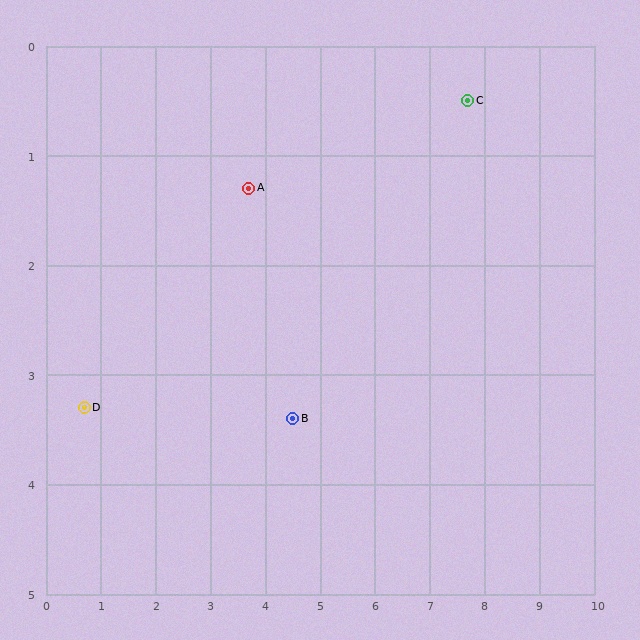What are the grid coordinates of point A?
Point A is at approximately (3.7, 1.3).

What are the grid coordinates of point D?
Point D is at approximately (0.7, 3.3).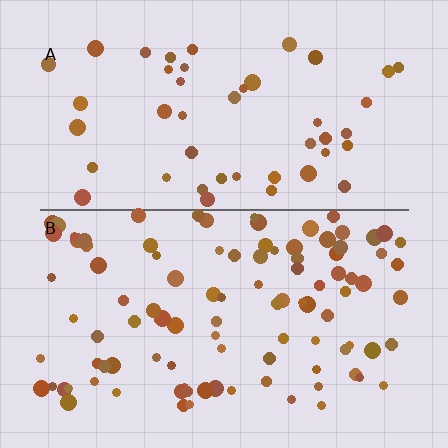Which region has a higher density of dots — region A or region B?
B (the bottom).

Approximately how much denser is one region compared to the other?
Approximately 2.2× — region B over region A.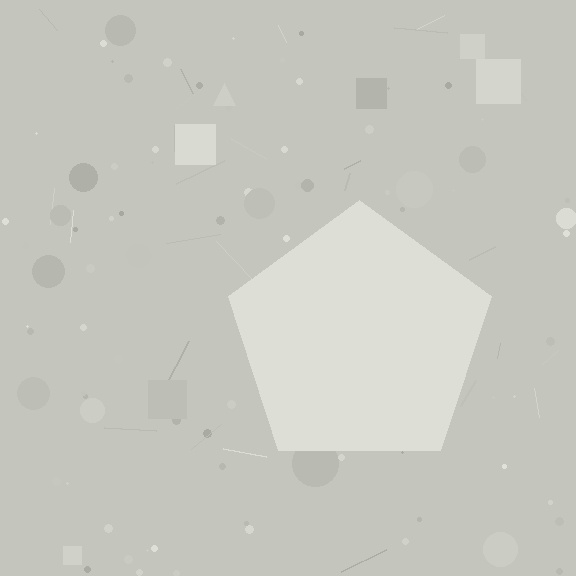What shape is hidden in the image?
A pentagon is hidden in the image.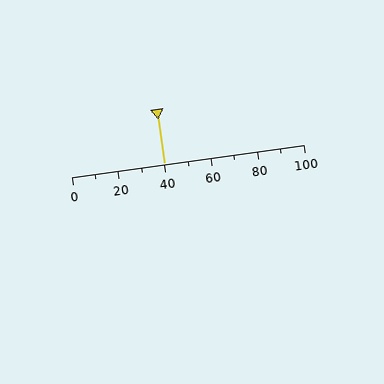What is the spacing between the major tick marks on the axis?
The major ticks are spaced 20 apart.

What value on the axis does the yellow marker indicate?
The marker indicates approximately 40.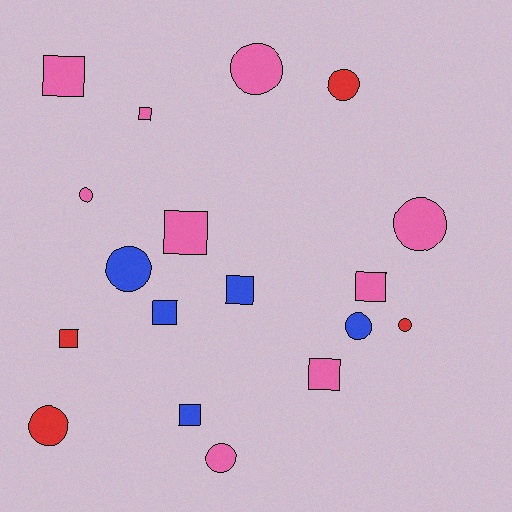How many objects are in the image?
There are 18 objects.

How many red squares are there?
There is 1 red square.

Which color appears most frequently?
Pink, with 9 objects.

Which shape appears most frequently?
Square, with 9 objects.